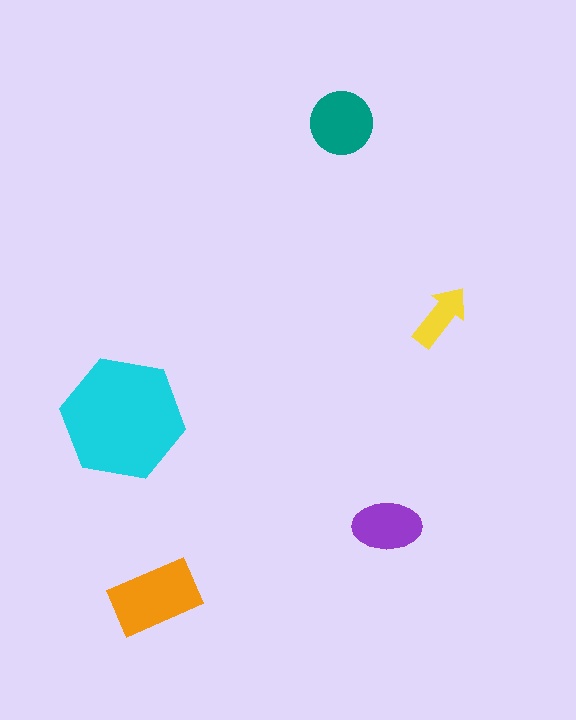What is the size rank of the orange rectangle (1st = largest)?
2nd.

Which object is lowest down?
The orange rectangle is bottommost.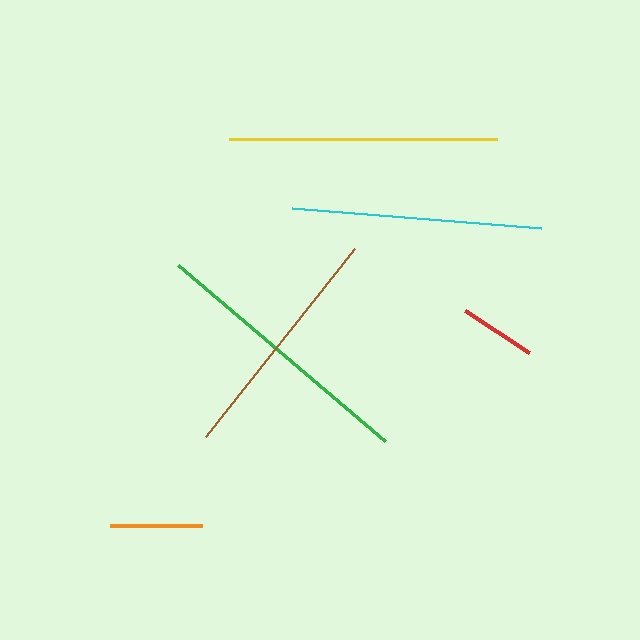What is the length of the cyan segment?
The cyan segment is approximately 250 pixels long.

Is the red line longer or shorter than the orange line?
The orange line is longer than the red line.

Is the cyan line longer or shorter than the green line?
The green line is longer than the cyan line.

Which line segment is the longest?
The green line is the longest at approximately 273 pixels.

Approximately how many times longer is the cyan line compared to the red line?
The cyan line is approximately 3.3 times the length of the red line.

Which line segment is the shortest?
The red line is the shortest at approximately 77 pixels.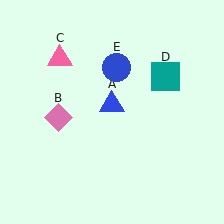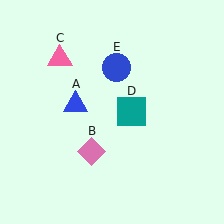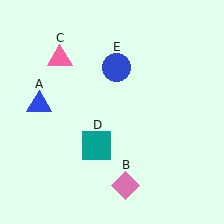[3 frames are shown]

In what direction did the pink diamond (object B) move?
The pink diamond (object B) moved down and to the right.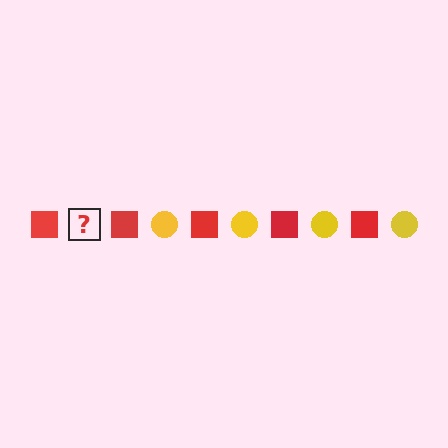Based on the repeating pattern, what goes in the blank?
The blank should be a yellow circle.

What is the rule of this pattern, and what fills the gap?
The rule is that the pattern alternates between red square and yellow circle. The gap should be filled with a yellow circle.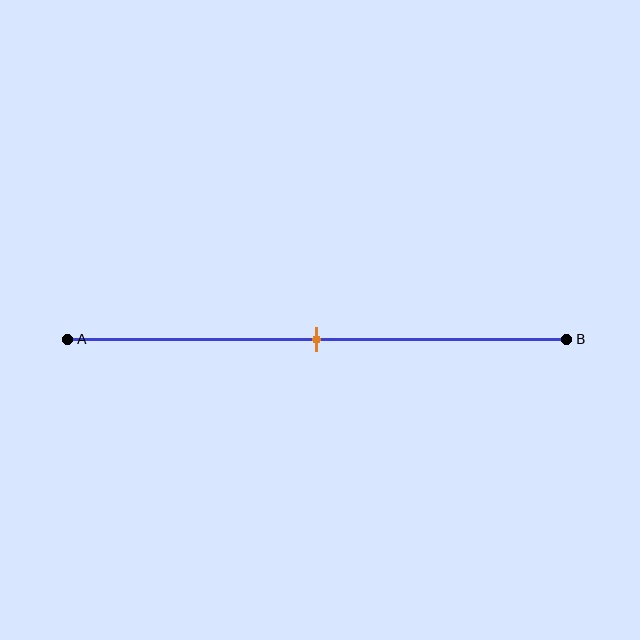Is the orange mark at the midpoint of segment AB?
Yes, the mark is approximately at the midpoint.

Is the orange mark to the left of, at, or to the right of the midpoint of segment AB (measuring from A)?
The orange mark is approximately at the midpoint of segment AB.